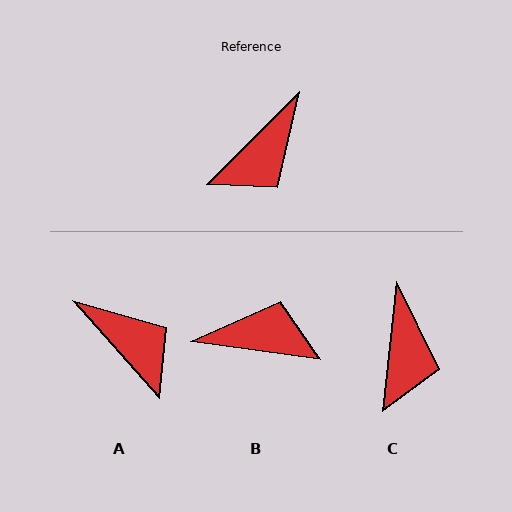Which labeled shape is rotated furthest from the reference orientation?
B, about 127 degrees away.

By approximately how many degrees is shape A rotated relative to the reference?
Approximately 86 degrees counter-clockwise.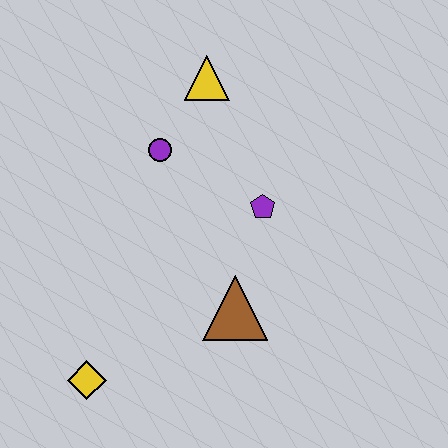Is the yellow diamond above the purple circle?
No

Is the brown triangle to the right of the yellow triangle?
Yes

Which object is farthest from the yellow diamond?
The yellow triangle is farthest from the yellow diamond.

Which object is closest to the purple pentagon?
The brown triangle is closest to the purple pentagon.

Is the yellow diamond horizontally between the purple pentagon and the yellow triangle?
No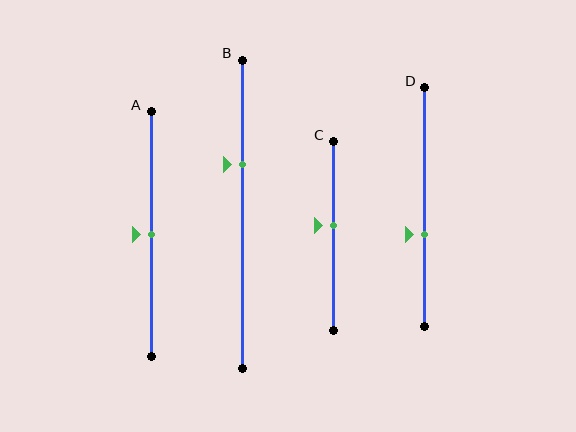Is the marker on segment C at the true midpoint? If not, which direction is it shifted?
No, the marker on segment C is shifted upward by about 6% of the segment length.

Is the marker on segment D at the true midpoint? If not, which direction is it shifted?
No, the marker on segment D is shifted downward by about 11% of the segment length.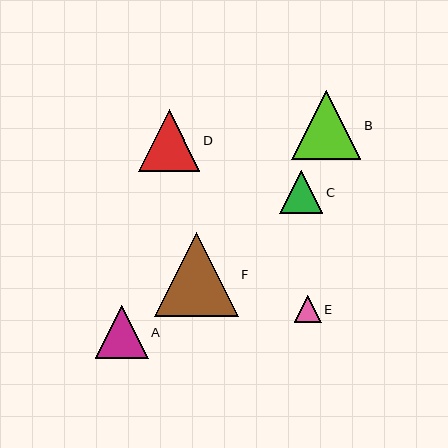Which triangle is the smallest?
Triangle E is the smallest with a size of approximately 27 pixels.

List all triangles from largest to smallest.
From largest to smallest: F, B, D, A, C, E.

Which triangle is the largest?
Triangle F is the largest with a size of approximately 83 pixels.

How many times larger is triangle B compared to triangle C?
Triangle B is approximately 1.6 times the size of triangle C.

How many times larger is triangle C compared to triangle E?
Triangle C is approximately 1.6 times the size of triangle E.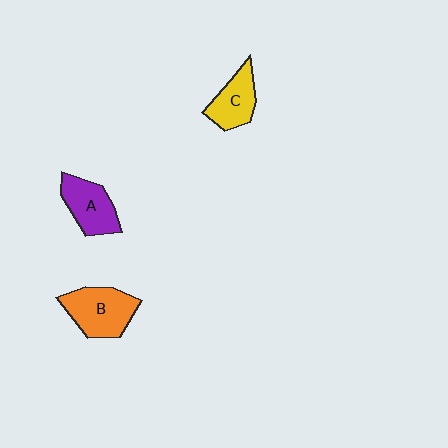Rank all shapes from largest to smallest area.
From largest to smallest: B (orange), A (purple), C (yellow).